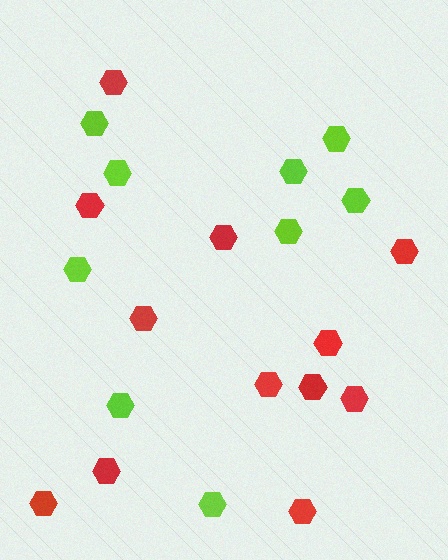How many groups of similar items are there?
There are 2 groups: one group of lime hexagons (9) and one group of red hexagons (12).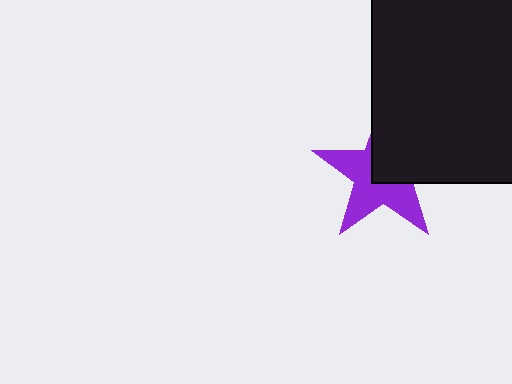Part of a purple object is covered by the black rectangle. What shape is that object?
It is a star.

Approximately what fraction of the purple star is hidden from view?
Roughly 44% of the purple star is hidden behind the black rectangle.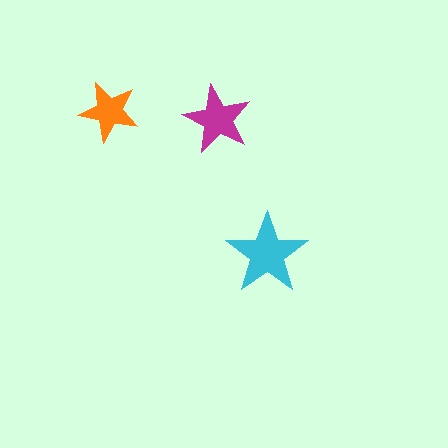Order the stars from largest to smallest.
the cyan one, the magenta one, the orange one.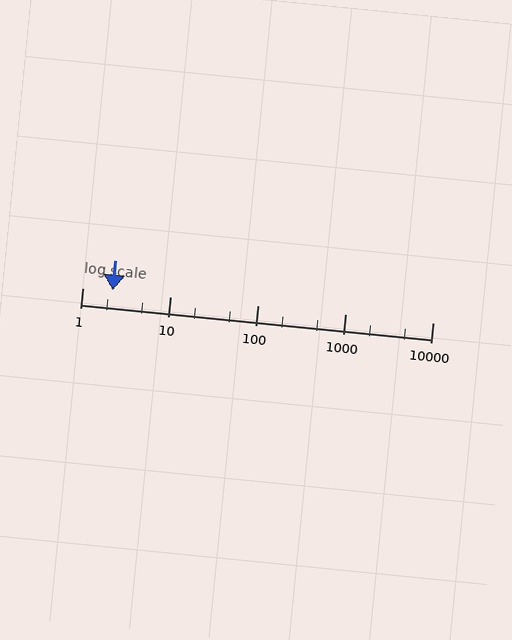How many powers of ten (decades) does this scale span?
The scale spans 4 decades, from 1 to 10000.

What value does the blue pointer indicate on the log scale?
The pointer indicates approximately 2.2.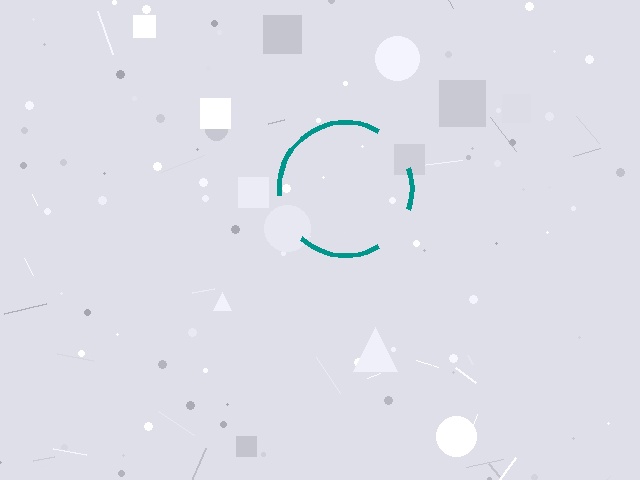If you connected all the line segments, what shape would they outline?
They would outline a circle.